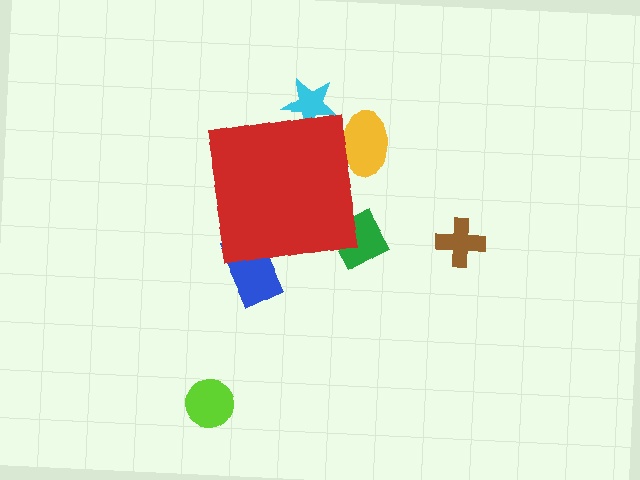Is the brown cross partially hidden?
No, the brown cross is fully visible.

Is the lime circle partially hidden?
No, the lime circle is fully visible.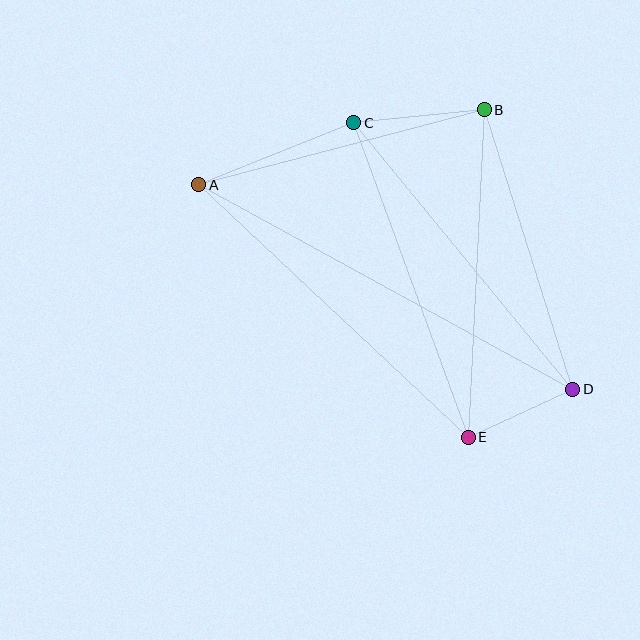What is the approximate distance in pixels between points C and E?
The distance between C and E is approximately 335 pixels.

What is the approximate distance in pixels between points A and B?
The distance between A and B is approximately 295 pixels.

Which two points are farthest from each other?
Points A and D are farthest from each other.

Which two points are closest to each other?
Points D and E are closest to each other.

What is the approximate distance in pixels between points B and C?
The distance between B and C is approximately 131 pixels.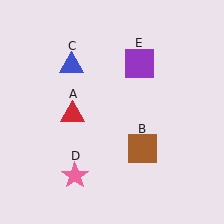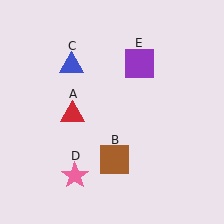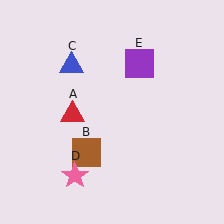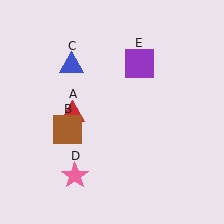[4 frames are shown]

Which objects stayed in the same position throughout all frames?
Red triangle (object A) and blue triangle (object C) and pink star (object D) and purple square (object E) remained stationary.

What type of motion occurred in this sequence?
The brown square (object B) rotated clockwise around the center of the scene.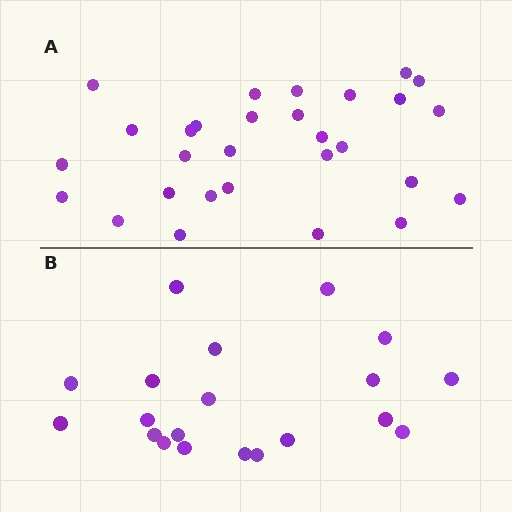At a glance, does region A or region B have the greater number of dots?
Region A (the top region) has more dots.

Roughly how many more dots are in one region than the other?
Region A has roughly 8 or so more dots than region B.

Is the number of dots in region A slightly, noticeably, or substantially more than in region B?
Region A has substantially more. The ratio is roughly 1.4 to 1.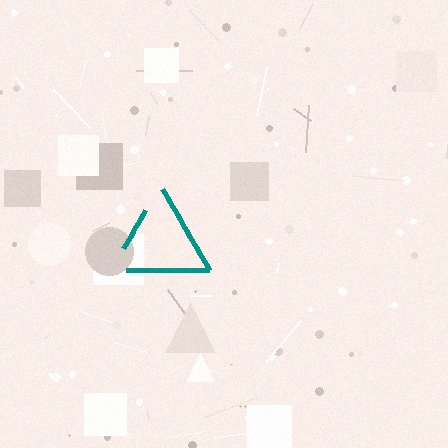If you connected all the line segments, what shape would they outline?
They would outline a triangle.